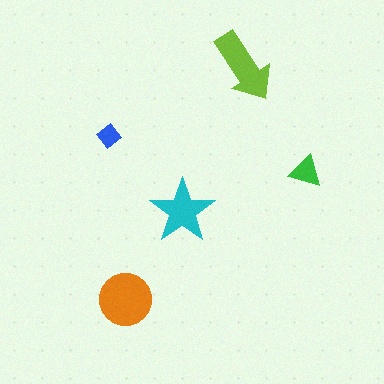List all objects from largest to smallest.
The orange circle, the lime arrow, the cyan star, the green triangle, the blue diamond.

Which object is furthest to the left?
The blue diamond is leftmost.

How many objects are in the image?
There are 5 objects in the image.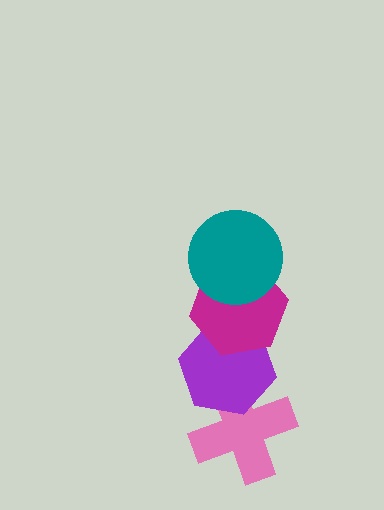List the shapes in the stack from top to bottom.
From top to bottom: the teal circle, the magenta hexagon, the purple hexagon, the pink cross.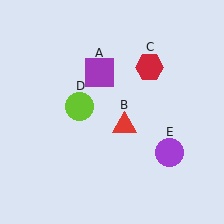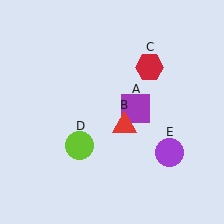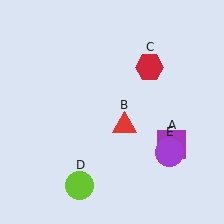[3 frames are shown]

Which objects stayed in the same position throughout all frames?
Red triangle (object B) and red hexagon (object C) and purple circle (object E) remained stationary.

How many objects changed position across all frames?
2 objects changed position: purple square (object A), lime circle (object D).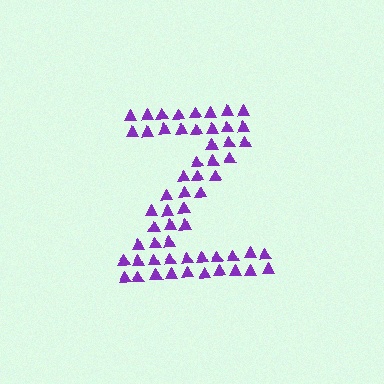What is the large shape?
The large shape is the letter Z.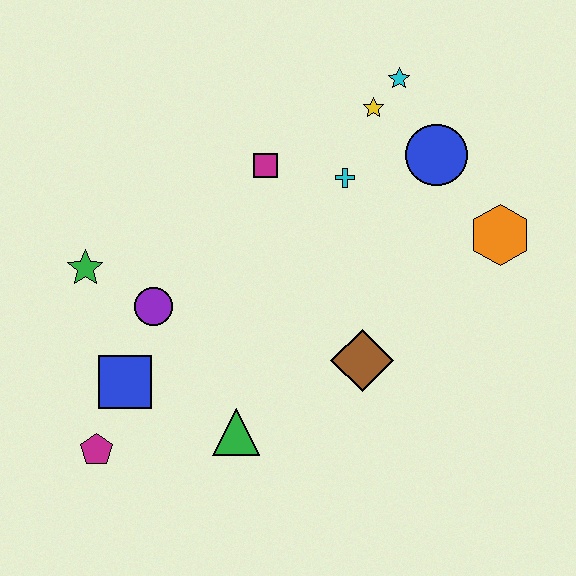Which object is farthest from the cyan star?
The magenta pentagon is farthest from the cyan star.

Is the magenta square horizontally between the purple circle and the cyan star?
Yes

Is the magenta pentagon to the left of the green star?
No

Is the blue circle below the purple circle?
No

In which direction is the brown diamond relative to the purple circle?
The brown diamond is to the right of the purple circle.